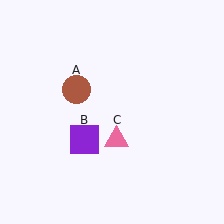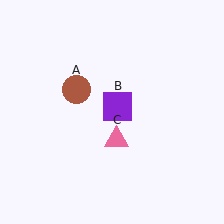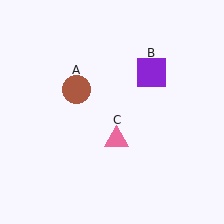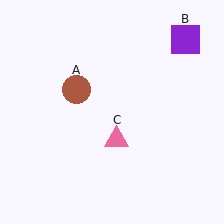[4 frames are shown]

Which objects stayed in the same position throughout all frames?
Brown circle (object A) and pink triangle (object C) remained stationary.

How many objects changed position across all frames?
1 object changed position: purple square (object B).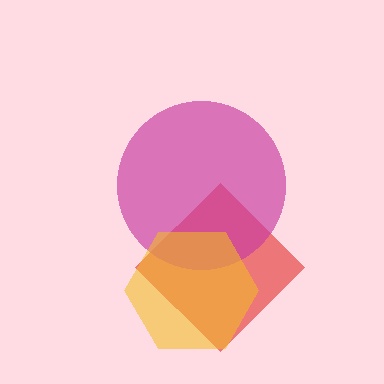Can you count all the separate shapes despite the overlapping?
Yes, there are 3 separate shapes.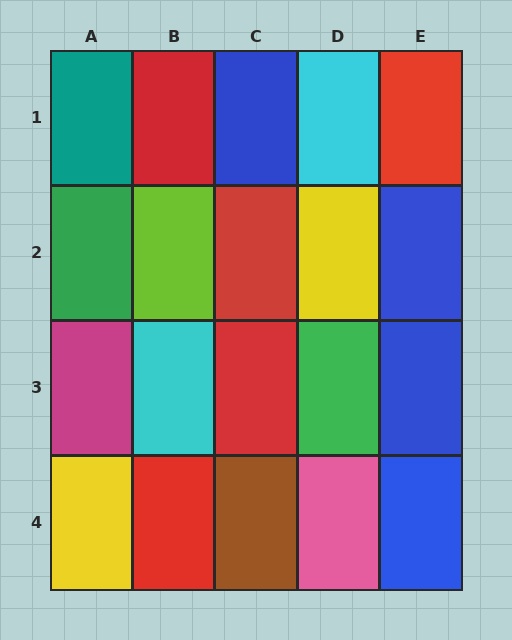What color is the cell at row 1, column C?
Blue.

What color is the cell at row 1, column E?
Red.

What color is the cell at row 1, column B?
Red.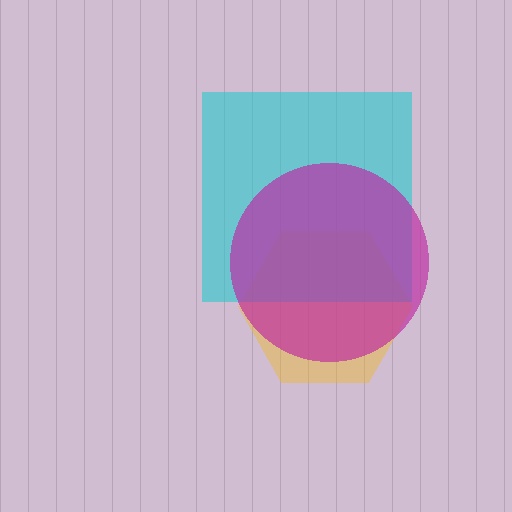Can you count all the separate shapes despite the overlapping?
Yes, there are 3 separate shapes.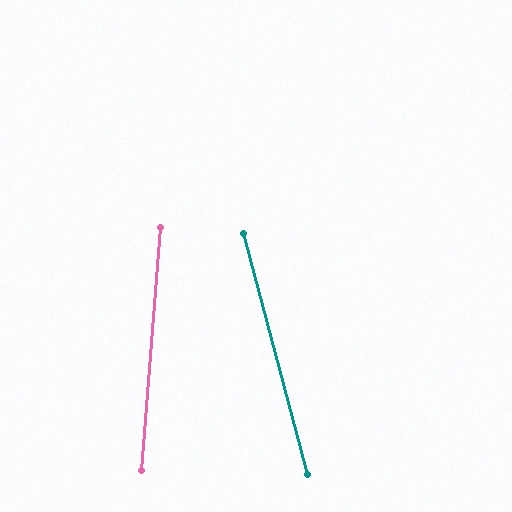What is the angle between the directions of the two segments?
Approximately 19 degrees.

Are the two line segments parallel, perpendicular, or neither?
Neither parallel nor perpendicular — they differ by about 19°.